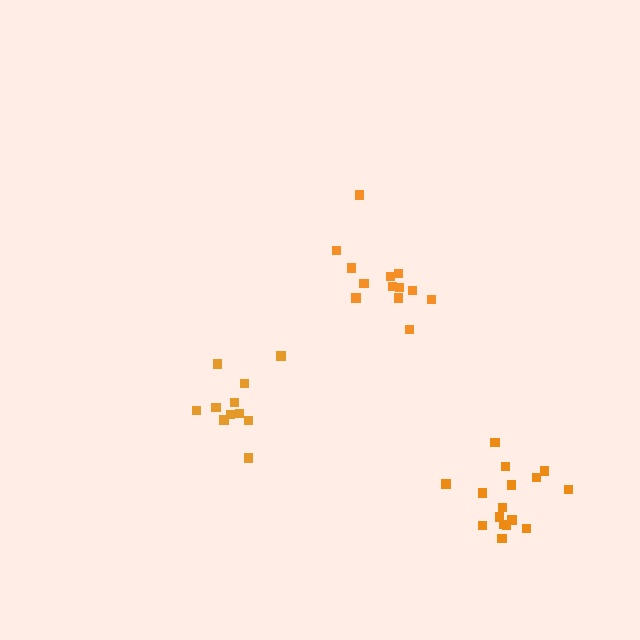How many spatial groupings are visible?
There are 3 spatial groupings.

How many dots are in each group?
Group 1: 13 dots, Group 2: 11 dots, Group 3: 16 dots (40 total).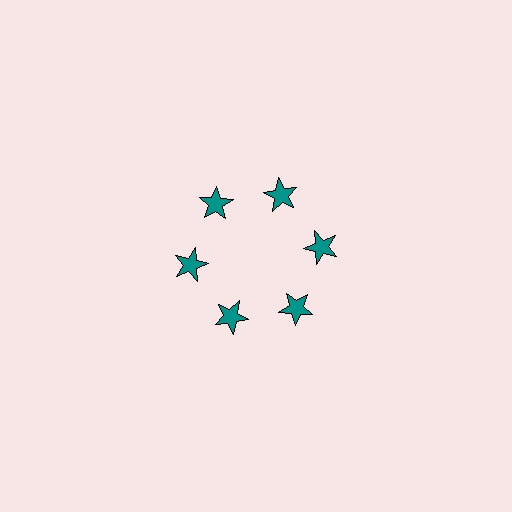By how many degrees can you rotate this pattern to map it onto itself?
The pattern maps onto itself every 60 degrees of rotation.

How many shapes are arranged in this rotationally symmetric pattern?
There are 6 shapes, arranged in 6 groups of 1.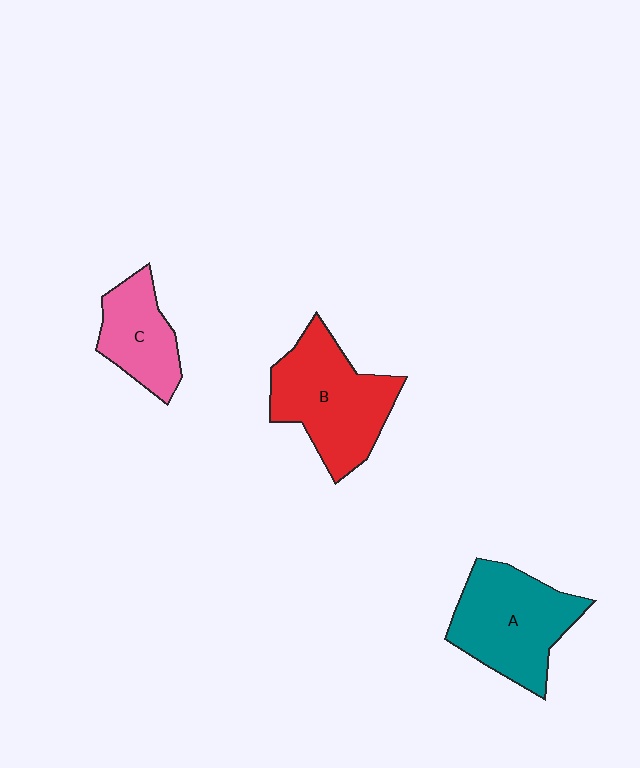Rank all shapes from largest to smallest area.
From largest to smallest: B (red), A (teal), C (pink).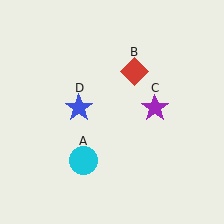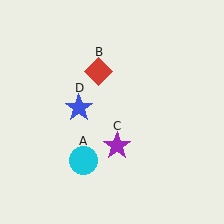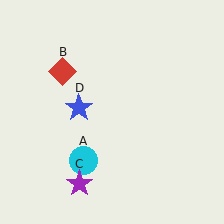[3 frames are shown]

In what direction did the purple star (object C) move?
The purple star (object C) moved down and to the left.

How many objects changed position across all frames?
2 objects changed position: red diamond (object B), purple star (object C).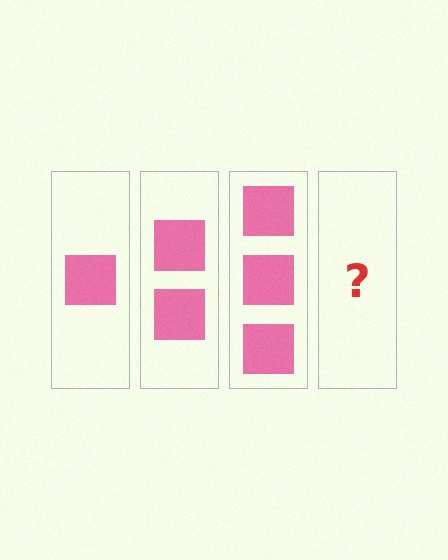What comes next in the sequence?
The next element should be 4 squares.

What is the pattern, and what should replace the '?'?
The pattern is that each step adds one more square. The '?' should be 4 squares.